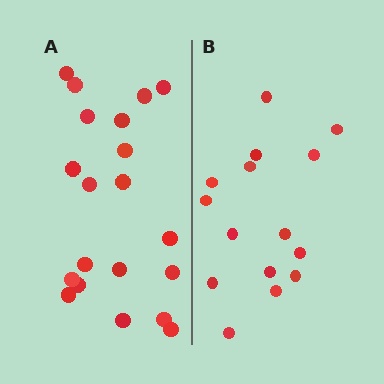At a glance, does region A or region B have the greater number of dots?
Region A (the left region) has more dots.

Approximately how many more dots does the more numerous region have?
Region A has about 5 more dots than region B.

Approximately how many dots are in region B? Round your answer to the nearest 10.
About 20 dots. (The exact count is 15, which rounds to 20.)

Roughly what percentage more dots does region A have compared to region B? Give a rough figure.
About 35% more.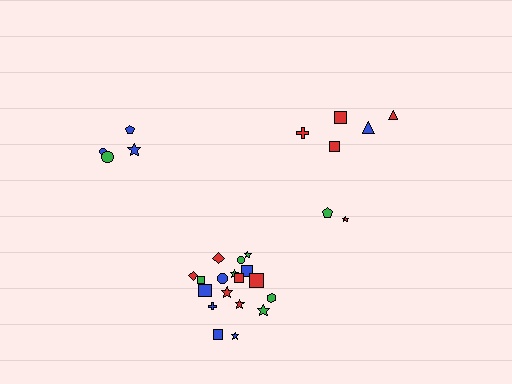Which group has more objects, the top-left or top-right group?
The top-right group.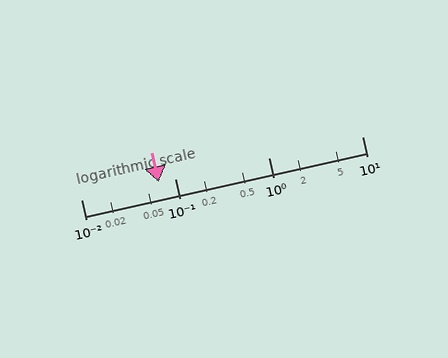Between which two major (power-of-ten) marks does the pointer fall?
The pointer is between 0.01 and 0.1.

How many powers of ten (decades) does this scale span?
The scale spans 3 decades, from 0.01 to 10.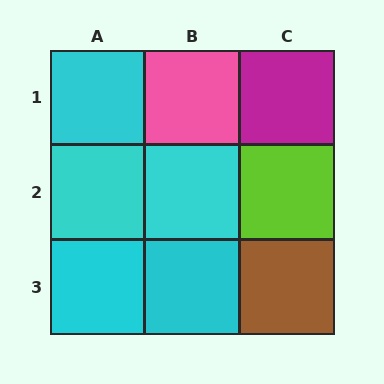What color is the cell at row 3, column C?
Brown.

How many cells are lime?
1 cell is lime.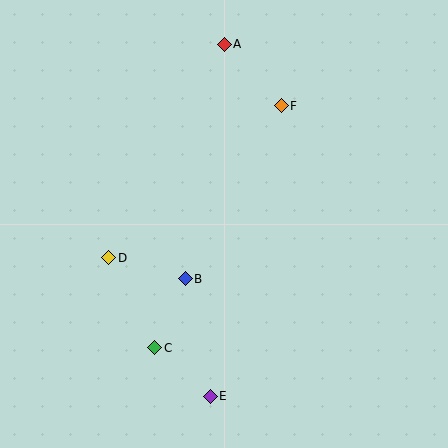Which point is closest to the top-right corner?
Point F is closest to the top-right corner.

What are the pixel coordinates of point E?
Point E is at (210, 396).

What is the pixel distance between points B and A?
The distance between B and A is 237 pixels.